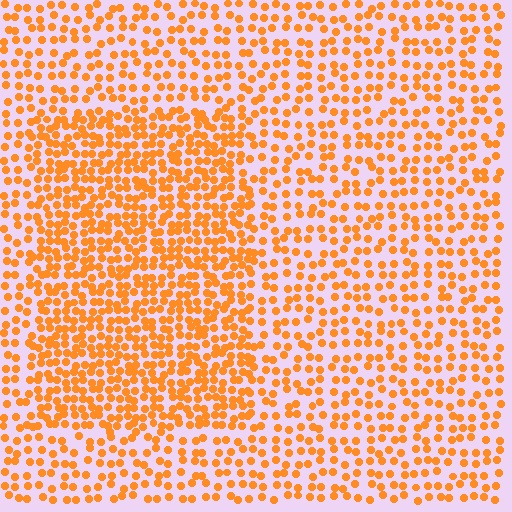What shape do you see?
I see a rectangle.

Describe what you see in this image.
The image contains small orange elements arranged at two different densities. A rectangle-shaped region is visible where the elements are more densely packed than the surrounding area.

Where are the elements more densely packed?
The elements are more densely packed inside the rectangle boundary.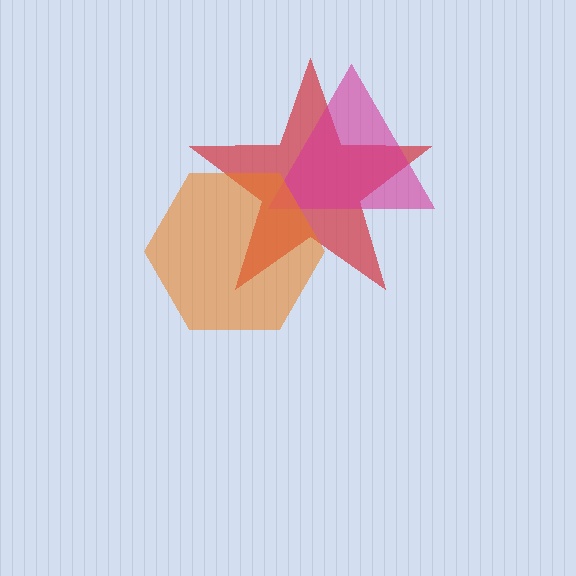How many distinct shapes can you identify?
There are 3 distinct shapes: a red star, a magenta triangle, an orange hexagon.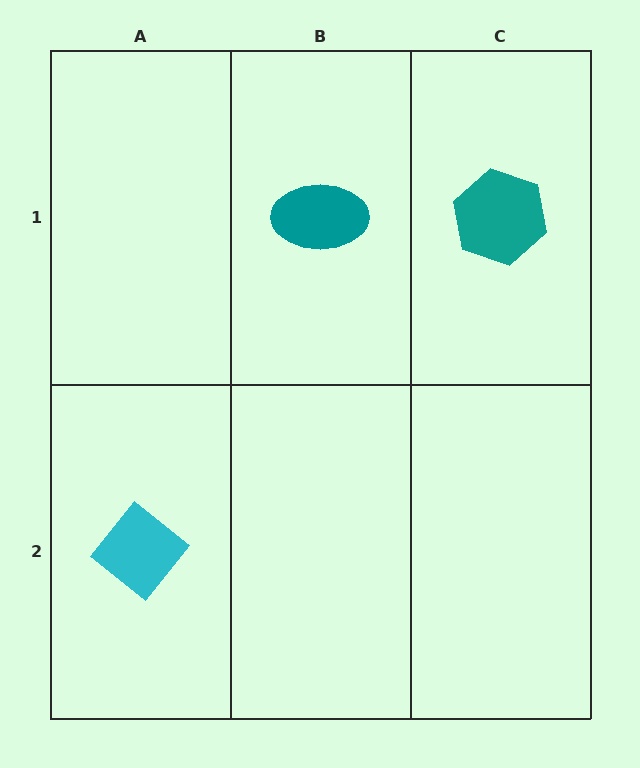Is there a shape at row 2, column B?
No, that cell is empty.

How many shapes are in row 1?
2 shapes.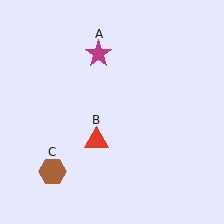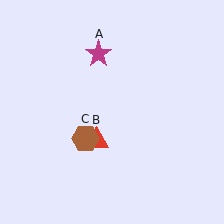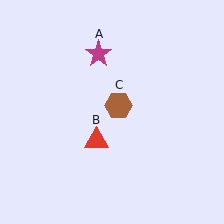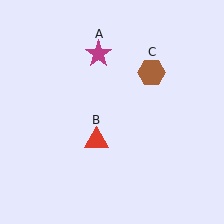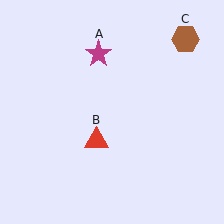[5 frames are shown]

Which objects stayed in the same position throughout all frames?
Magenta star (object A) and red triangle (object B) remained stationary.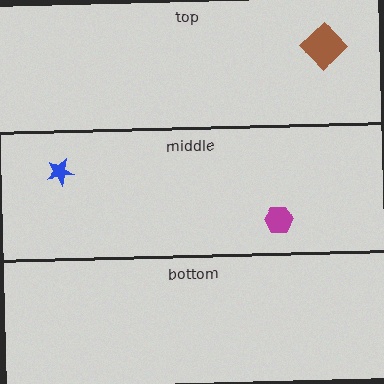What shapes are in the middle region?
The magenta hexagon, the blue star.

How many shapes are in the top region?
1.